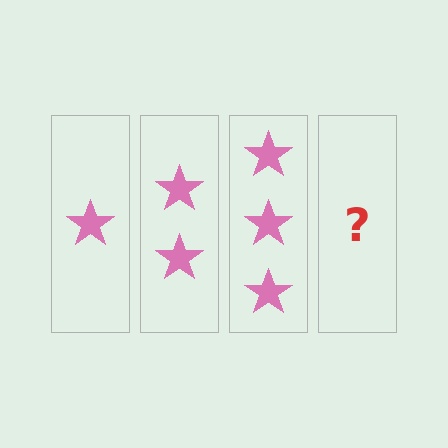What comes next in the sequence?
The next element should be 4 stars.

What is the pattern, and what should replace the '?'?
The pattern is that each step adds one more star. The '?' should be 4 stars.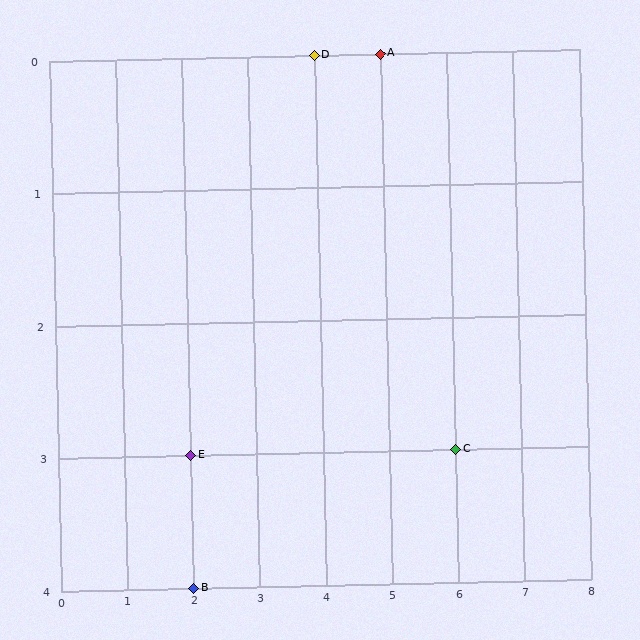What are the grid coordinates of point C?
Point C is at grid coordinates (6, 3).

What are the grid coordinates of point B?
Point B is at grid coordinates (2, 4).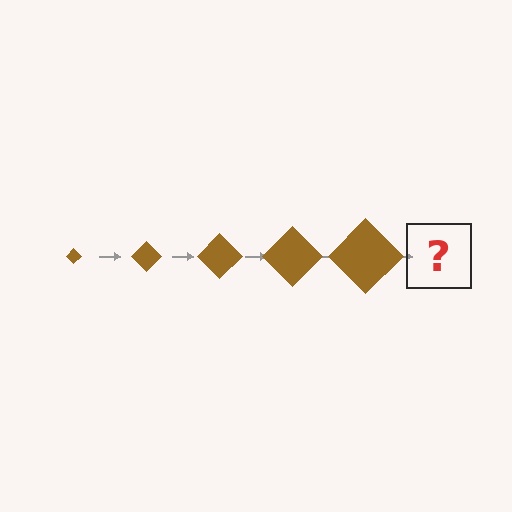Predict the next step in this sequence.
The next step is a brown diamond, larger than the previous one.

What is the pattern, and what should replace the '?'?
The pattern is that the diamond gets progressively larger each step. The '?' should be a brown diamond, larger than the previous one.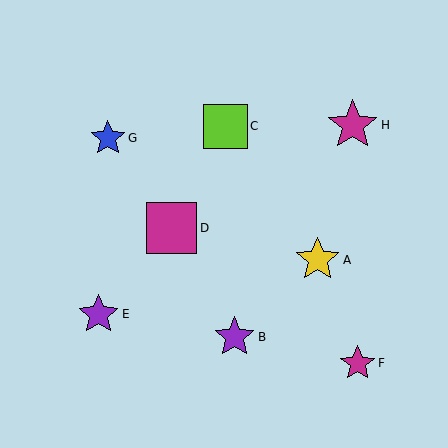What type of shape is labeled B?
Shape B is a purple star.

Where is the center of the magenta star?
The center of the magenta star is at (353, 125).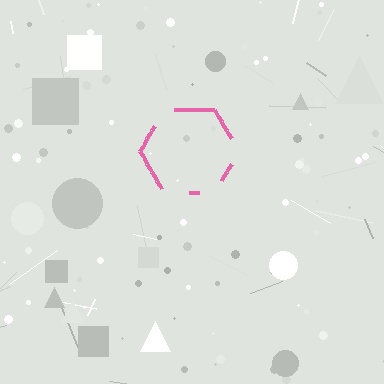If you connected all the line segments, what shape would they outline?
They would outline a hexagon.